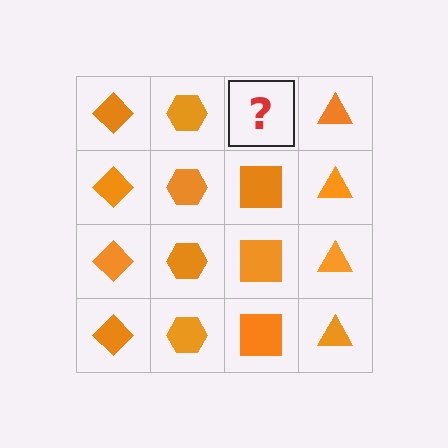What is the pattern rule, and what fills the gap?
The rule is that each column has a consistent shape. The gap should be filled with an orange square.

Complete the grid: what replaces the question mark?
The question mark should be replaced with an orange square.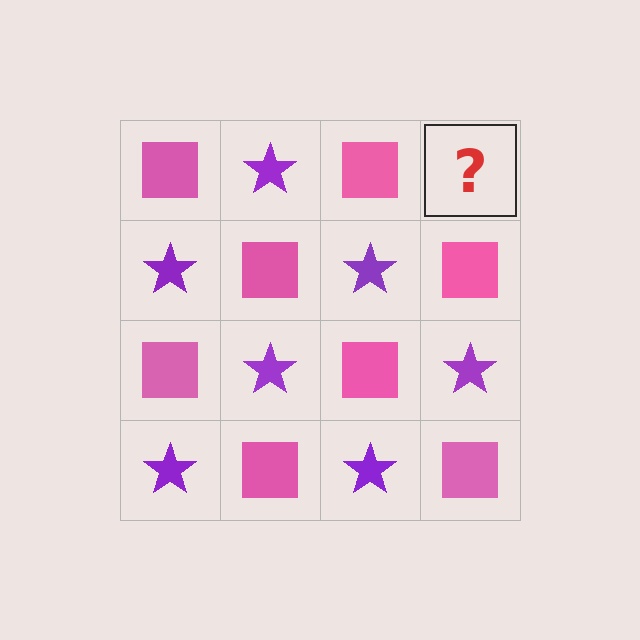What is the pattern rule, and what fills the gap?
The rule is that it alternates pink square and purple star in a checkerboard pattern. The gap should be filled with a purple star.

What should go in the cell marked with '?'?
The missing cell should contain a purple star.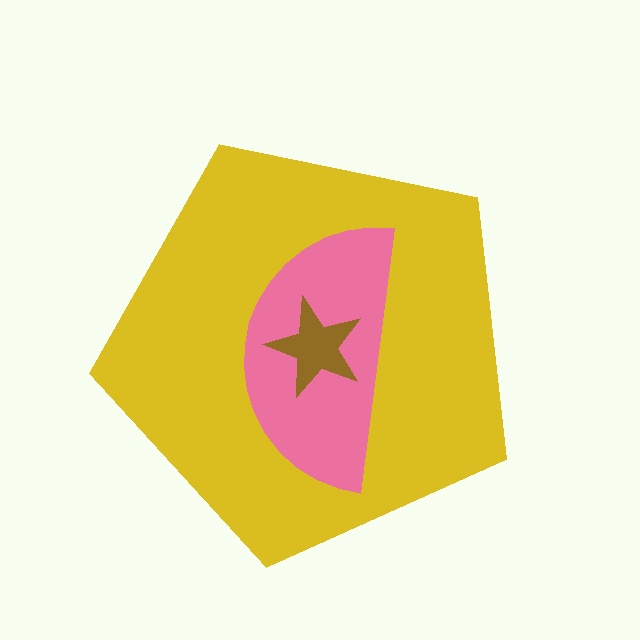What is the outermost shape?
The yellow pentagon.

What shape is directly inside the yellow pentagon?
The pink semicircle.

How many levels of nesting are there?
3.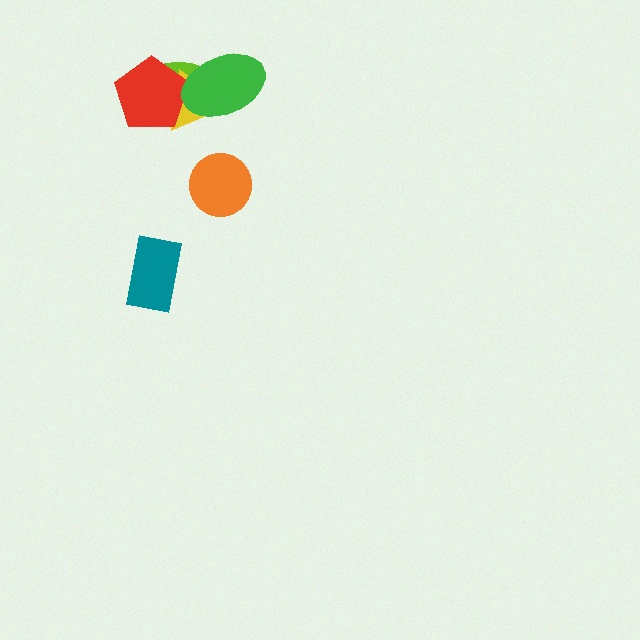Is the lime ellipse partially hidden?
Yes, it is partially covered by another shape.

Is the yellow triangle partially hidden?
Yes, it is partially covered by another shape.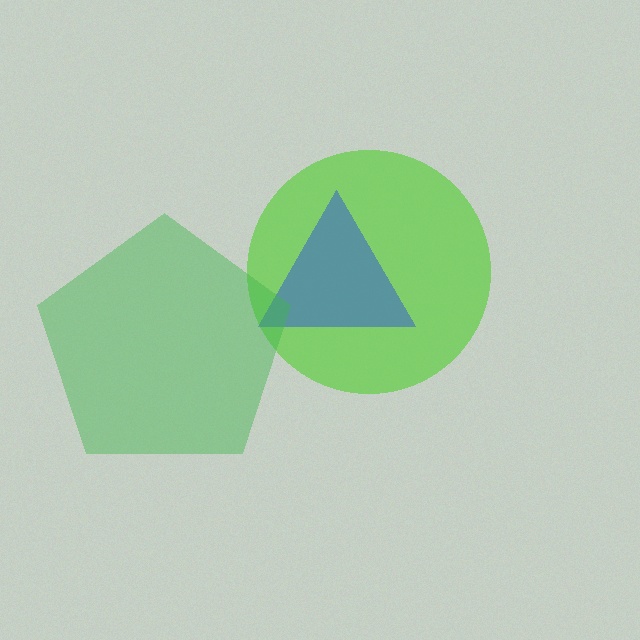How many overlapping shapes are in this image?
There are 3 overlapping shapes in the image.